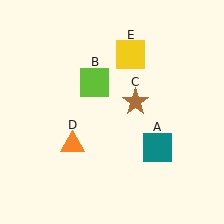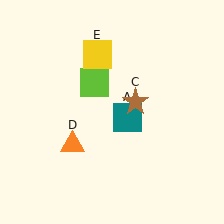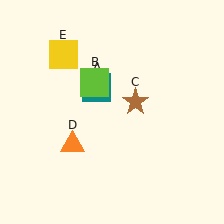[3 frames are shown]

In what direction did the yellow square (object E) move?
The yellow square (object E) moved left.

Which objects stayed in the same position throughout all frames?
Lime square (object B) and brown star (object C) and orange triangle (object D) remained stationary.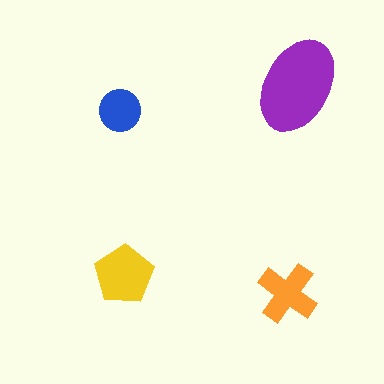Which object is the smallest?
The blue circle.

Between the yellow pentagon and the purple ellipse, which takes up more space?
The purple ellipse.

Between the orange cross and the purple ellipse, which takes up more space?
The purple ellipse.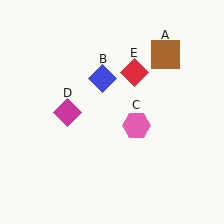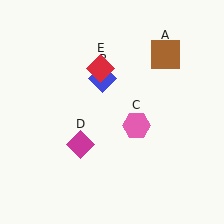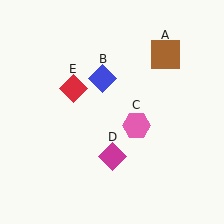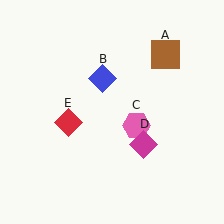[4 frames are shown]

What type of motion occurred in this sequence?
The magenta diamond (object D), red diamond (object E) rotated counterclockwise around the center of the scene.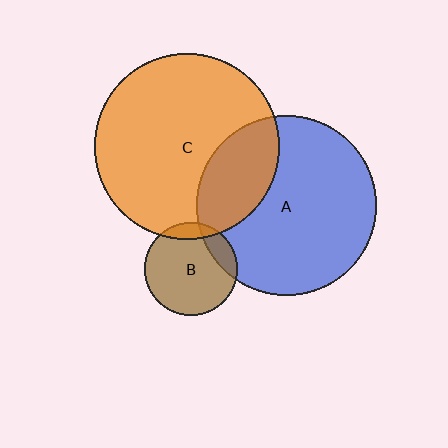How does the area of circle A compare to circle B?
Approximately 3.8 times.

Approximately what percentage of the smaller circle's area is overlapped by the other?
Approximately 10%.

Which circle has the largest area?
Circle C (orange).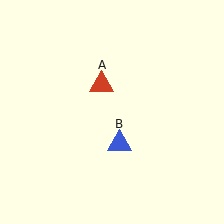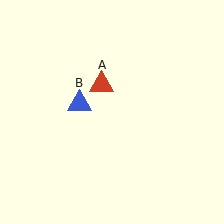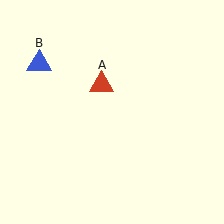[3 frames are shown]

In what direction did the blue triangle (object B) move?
The blue triangle (object B) moved up and to the left.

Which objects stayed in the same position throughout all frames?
Red triangle (object A) remained stationary.